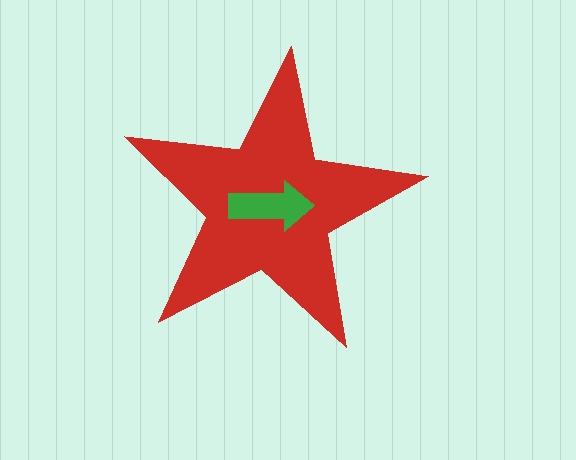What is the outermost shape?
The red star.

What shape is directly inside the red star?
The green arrow.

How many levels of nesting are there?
2.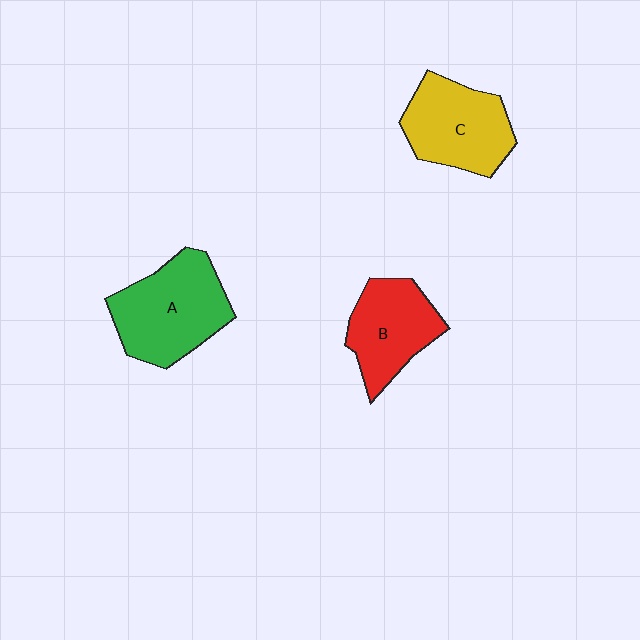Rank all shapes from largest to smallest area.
From largest to smallest: A (green), C (yellow), B (red).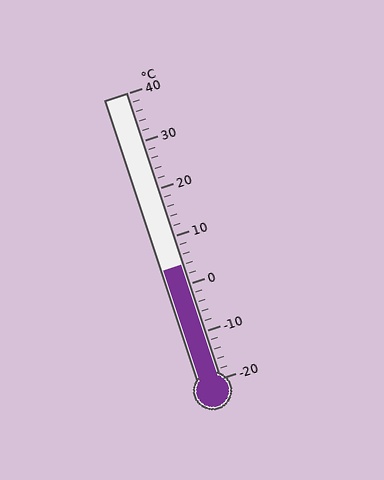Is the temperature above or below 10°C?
The temperature is below 10°C.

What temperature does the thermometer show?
The thermometer shows approximately 4°C.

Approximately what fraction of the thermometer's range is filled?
The thermometer is filled to approximately 40% of its range.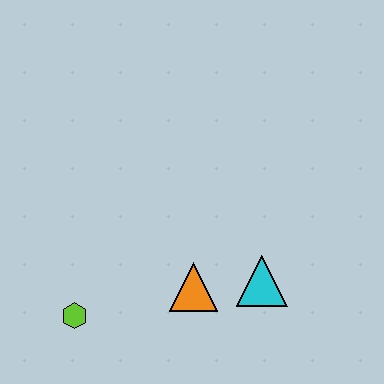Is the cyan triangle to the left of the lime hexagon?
No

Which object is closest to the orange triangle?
The cyan triangle is closest to the orange triangle.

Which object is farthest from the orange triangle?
The lime hexagon is farthest from the orange triangle.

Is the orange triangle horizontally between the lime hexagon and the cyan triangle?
Yes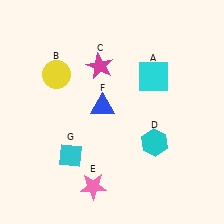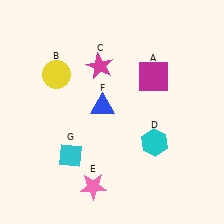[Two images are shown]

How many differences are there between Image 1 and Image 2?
There is 1 difference between the two images.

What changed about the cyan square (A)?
In Image 1, A is cyan. In Image 2, it changed to magenta.